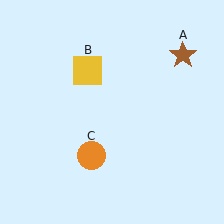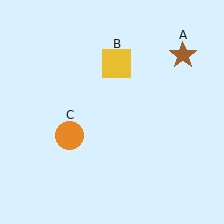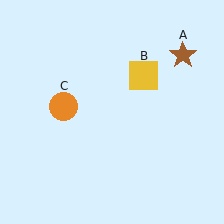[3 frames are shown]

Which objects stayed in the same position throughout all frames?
Brown star (object A) remained stationary.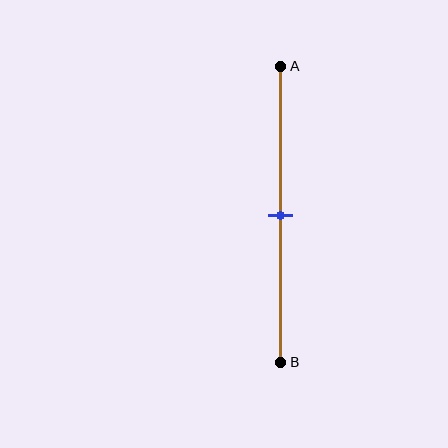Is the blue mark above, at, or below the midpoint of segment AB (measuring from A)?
The blue mark is approximately at the midpoint of segment AB.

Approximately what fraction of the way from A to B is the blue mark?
The blue mark is approximately 50% of the way from A to B.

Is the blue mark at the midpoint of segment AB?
Yes, the mark is approximately at the midpoint.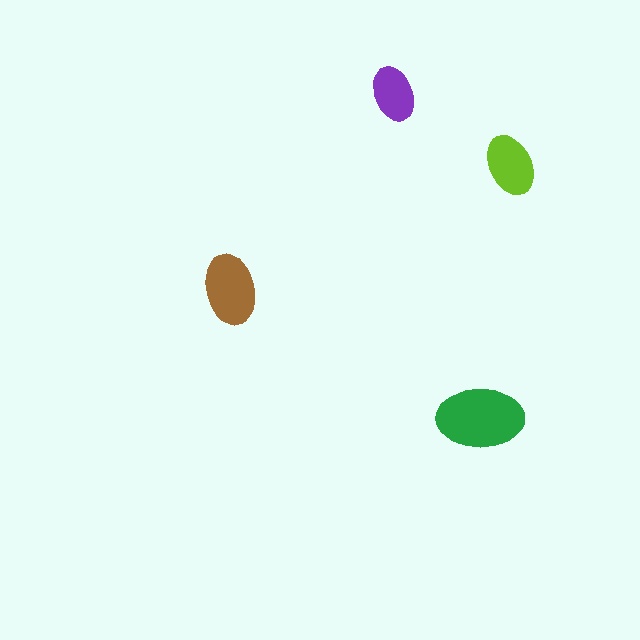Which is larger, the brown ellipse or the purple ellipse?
The brown one.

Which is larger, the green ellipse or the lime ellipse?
The green one.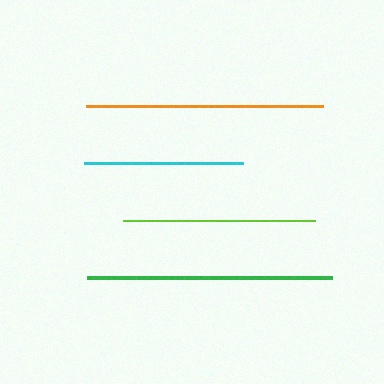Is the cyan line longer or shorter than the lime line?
The lime line is longer than the cyan line.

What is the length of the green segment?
The green segment is approximately 245 pixels long.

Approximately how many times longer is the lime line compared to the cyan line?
The lime line is approximately 1.2 times the length of the cyan line.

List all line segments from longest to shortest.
From longest to shortest: green, orange, lime, cyan.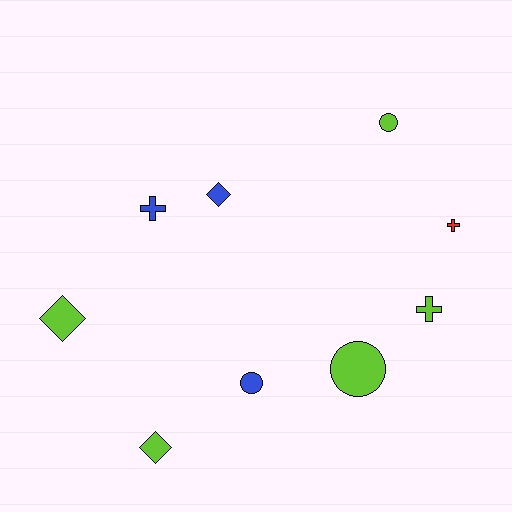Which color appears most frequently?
Lime, with 5 objects.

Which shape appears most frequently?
Diamond, with 3 objects.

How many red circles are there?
There are no red circles.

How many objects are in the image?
There are 9 objects.